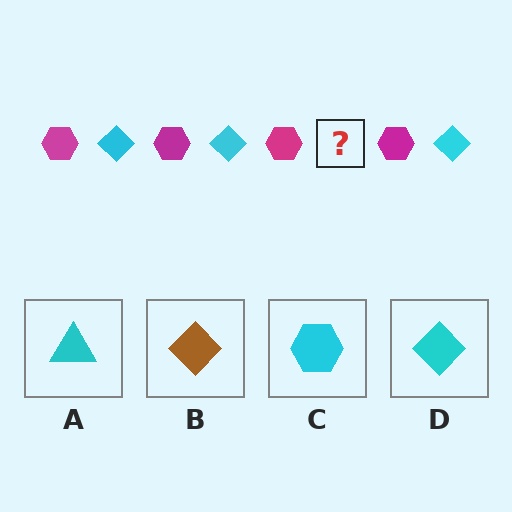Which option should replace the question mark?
Option D.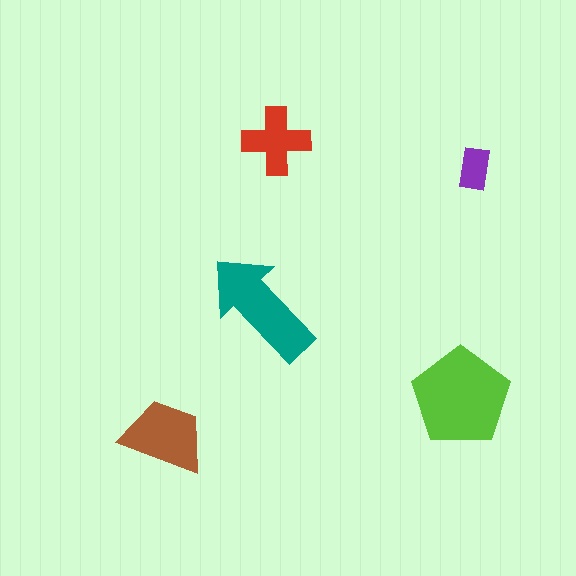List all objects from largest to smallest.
The lime pentagon, the teal arrow, the brown trapezoid, the red cross, the purple rectangle.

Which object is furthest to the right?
The purple rectangle is rightmost.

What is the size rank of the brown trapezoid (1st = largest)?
3rd.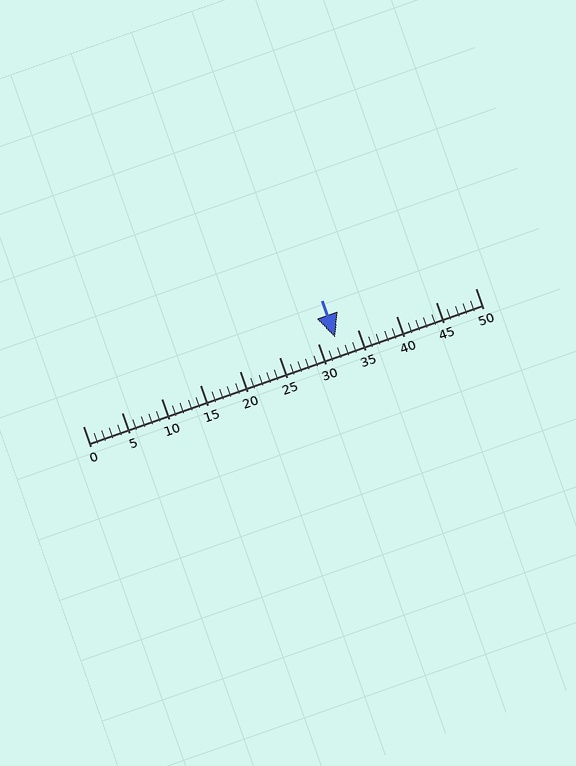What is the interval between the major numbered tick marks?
The major tick marks are spaced 5 units apart.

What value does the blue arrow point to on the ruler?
The blue arrow points to approximately 32.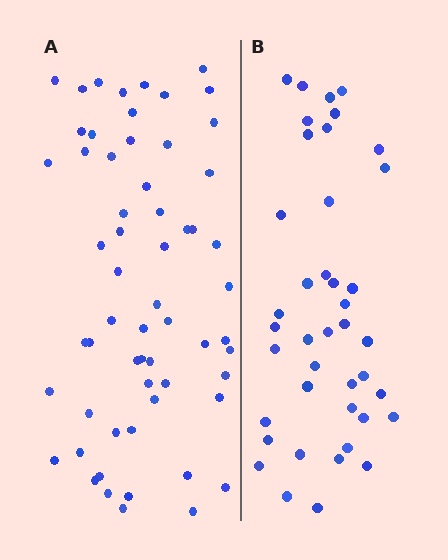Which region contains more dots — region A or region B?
Region A (the left region) has more dots.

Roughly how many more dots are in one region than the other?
Region A has approximately 20 more dots than region B.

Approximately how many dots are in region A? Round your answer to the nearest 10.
About 60 dots.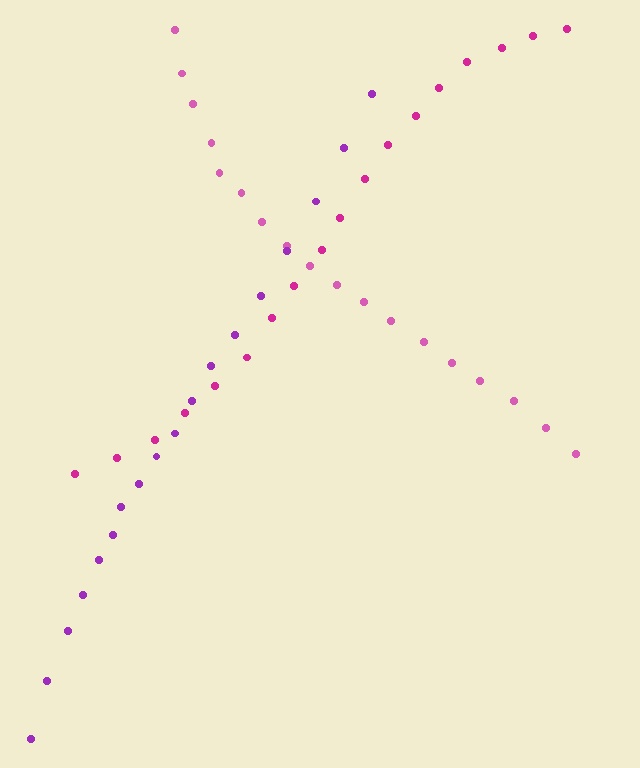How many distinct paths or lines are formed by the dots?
There are 3 distinct paths.